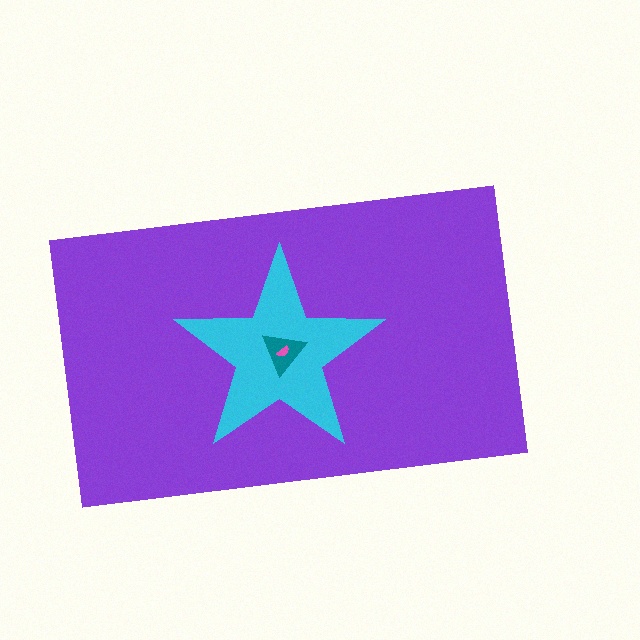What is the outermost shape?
The purple rectangle.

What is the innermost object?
The pink semicircle.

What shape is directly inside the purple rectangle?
The cyan star.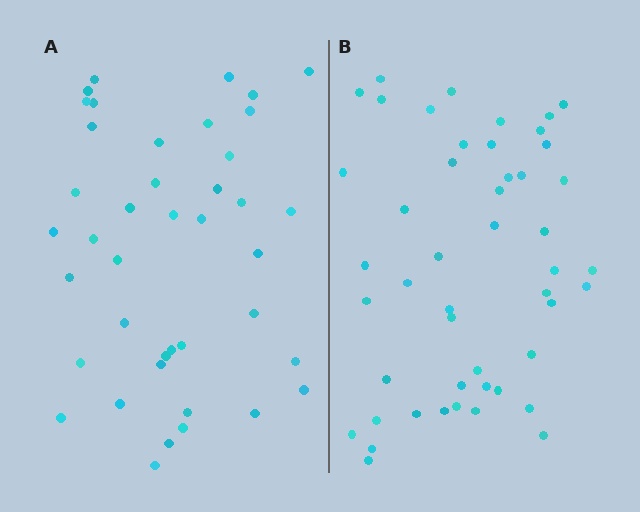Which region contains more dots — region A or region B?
Region B (the right region) has more dots.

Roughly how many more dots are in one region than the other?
Region B has roughly 8 or so more dots than region A.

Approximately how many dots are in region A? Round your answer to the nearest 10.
About 40 dots. (The exact count is 41, which rounds to 40.)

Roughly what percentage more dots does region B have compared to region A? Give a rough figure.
About 15% more.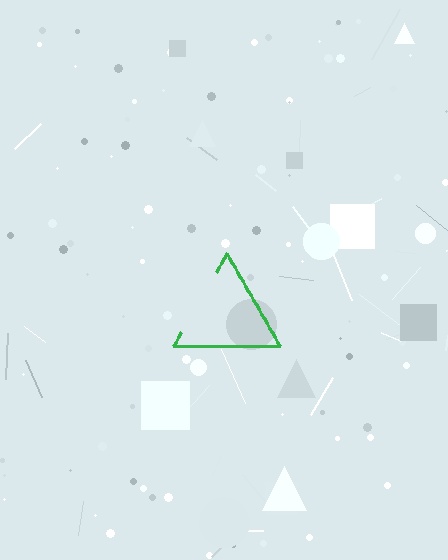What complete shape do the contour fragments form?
The contour fragments form a triangle.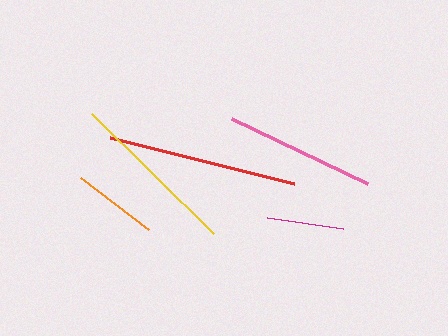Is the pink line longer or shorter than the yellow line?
The yellow line is longer than the pink line.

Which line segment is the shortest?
The magenta line is the shortest at approximately 77 pixels.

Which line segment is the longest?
The red line is the longest at approximately 190 pixels.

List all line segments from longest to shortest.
From longest to shortest: red, yellow, pink, orange, magenta.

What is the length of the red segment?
The red segment is approximately 190 pixels long.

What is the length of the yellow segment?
The yellow segment is approximately 171 pixels long.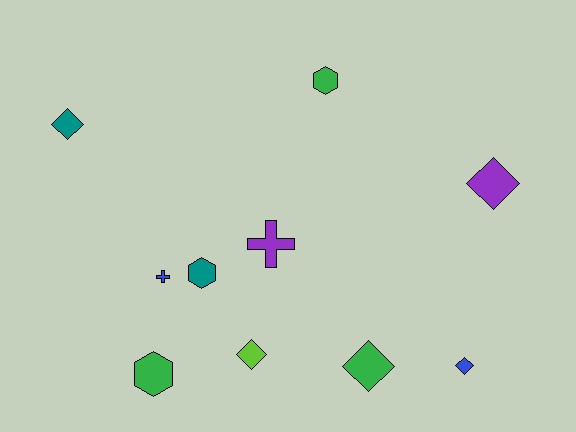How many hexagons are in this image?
There are 3 hexagons.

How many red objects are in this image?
There are no red objects.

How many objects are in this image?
There are 10 objects.